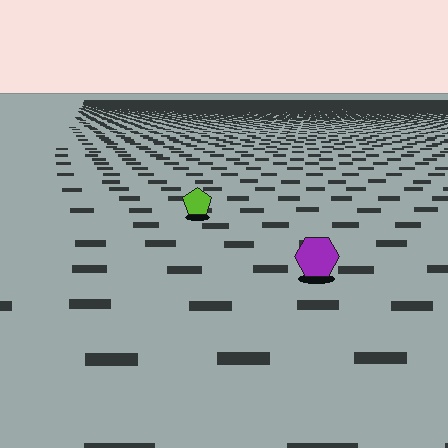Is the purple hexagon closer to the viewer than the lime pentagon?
Yes. The purple hexagon is closer — you can tell from the texture gradient: the ground texture is coarser near it.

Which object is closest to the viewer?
The purple hexagon is closest. The texture marks near it are larger and more spread out.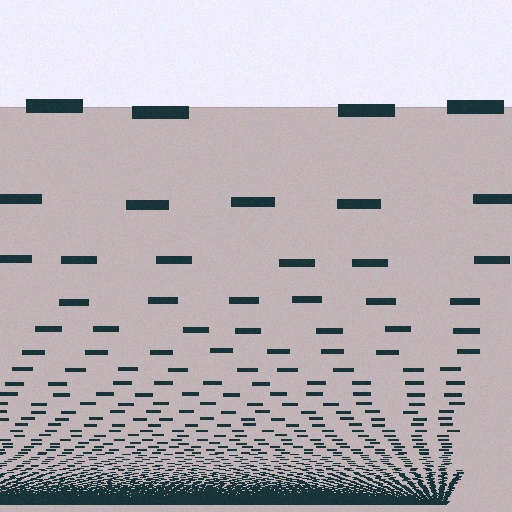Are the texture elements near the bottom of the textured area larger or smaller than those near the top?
Smaller. The gradient is inverted — elements near the bottom are smaller and denser.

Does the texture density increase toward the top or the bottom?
Density increases toward the bottom.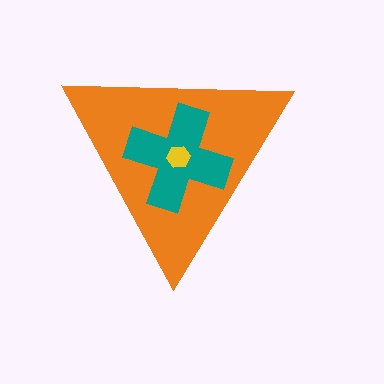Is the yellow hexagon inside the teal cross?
Yes.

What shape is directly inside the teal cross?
The yellow hexagon.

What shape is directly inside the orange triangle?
The teal cross.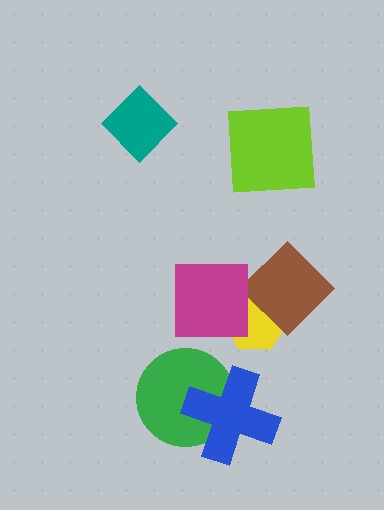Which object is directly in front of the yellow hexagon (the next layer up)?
The brown diamond is directly in front of the yellow hexagon.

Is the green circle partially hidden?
Yes, it is partially covered by another shape.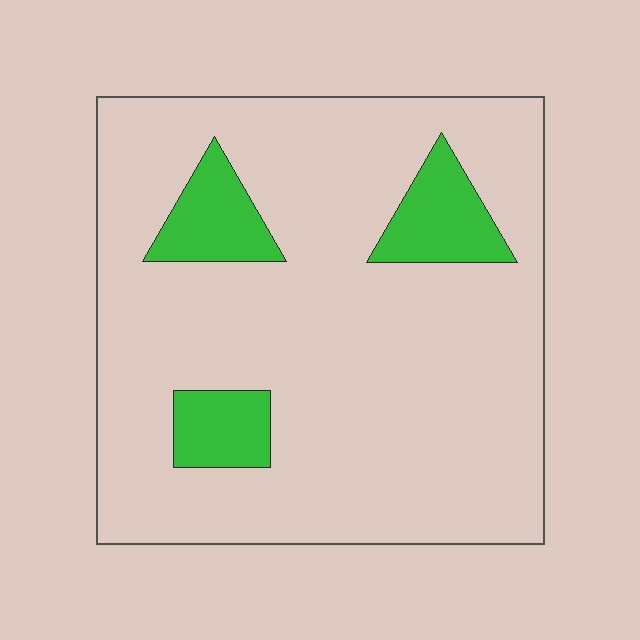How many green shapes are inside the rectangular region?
3.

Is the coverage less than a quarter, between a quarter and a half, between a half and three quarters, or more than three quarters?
Less than a quarter.